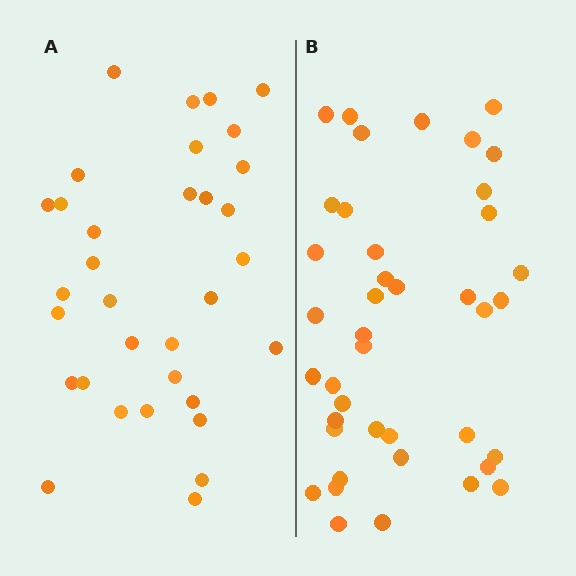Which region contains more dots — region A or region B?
Region B (the right region) has more dots.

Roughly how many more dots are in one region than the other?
Region B has roughly 8 or so more dots than region A.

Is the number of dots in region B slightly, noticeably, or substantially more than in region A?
Region B has only slightly more — the two regions are fairly close. The ratio is roughly 1.2 to 1.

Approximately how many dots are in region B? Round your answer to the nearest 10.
About 40 dots. (The exact count is 41, which rounds to 40.)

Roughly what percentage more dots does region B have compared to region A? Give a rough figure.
About 25% more.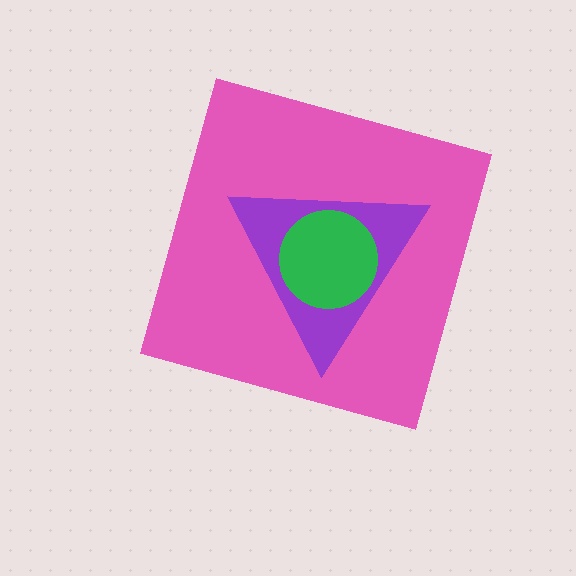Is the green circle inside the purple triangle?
Yes.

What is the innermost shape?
The green circle.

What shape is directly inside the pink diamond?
The purple triangle.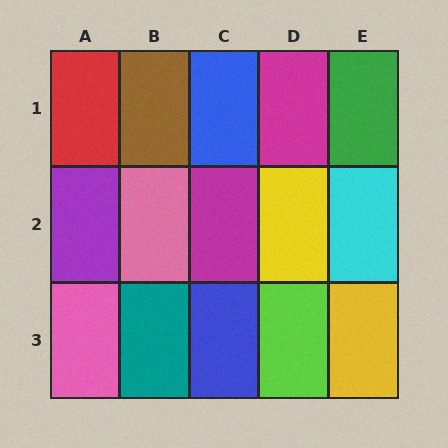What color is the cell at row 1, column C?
Blue.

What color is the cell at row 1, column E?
Green.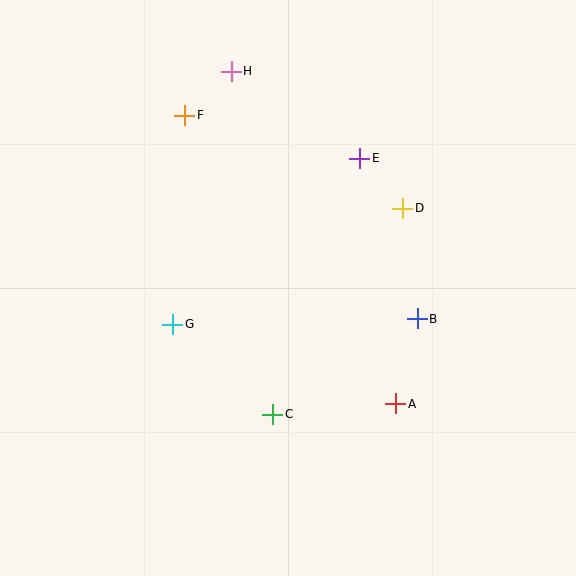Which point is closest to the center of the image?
Point G at (173, 324) is closest to the center.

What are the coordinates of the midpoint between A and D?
The midpoint between A and D is at (399, 306).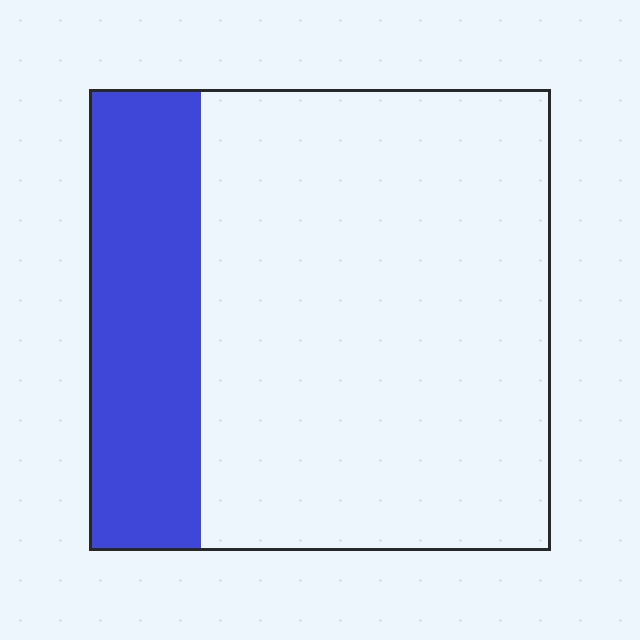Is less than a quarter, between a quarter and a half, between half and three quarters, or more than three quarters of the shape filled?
Less than a quarter.